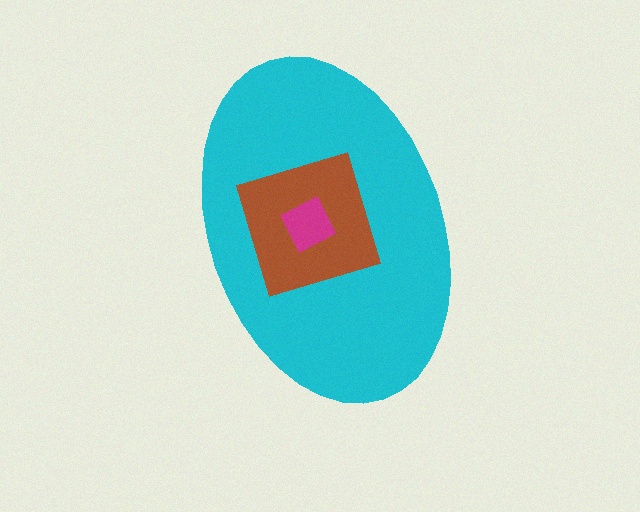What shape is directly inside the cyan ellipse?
The brown diamond.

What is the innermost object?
The magenta square.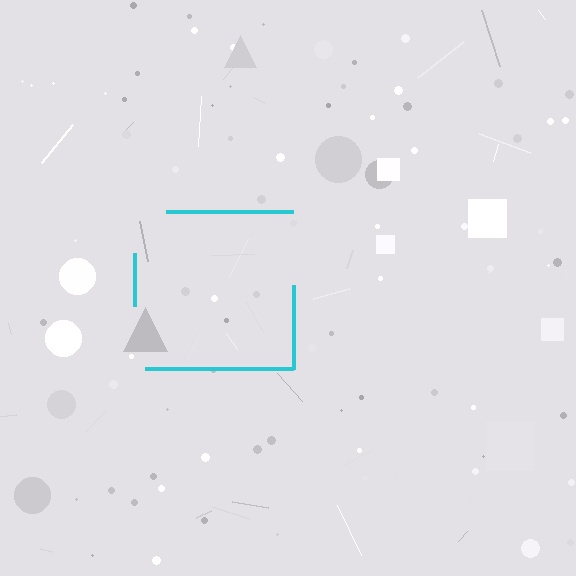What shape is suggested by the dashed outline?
The dashed outline suggests a square.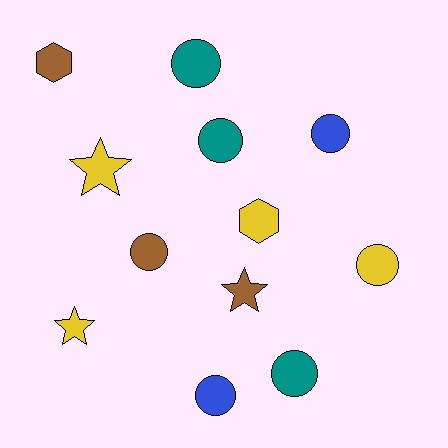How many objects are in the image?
There are 12 objects.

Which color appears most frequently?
Yellow, with 4 objects.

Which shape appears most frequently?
Circle, with 7 objects.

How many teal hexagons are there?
There are no teal hexagons.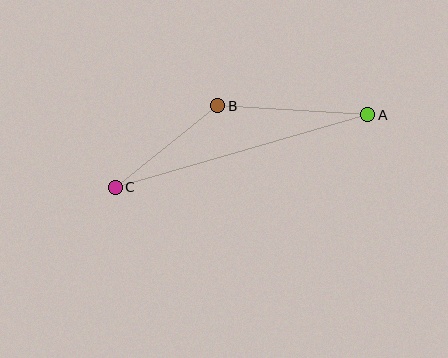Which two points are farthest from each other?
Points A and C are farthest from each other.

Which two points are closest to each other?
Points B and C are closest to each other.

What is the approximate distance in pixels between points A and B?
The distance between A and B is approximately 150 pixels.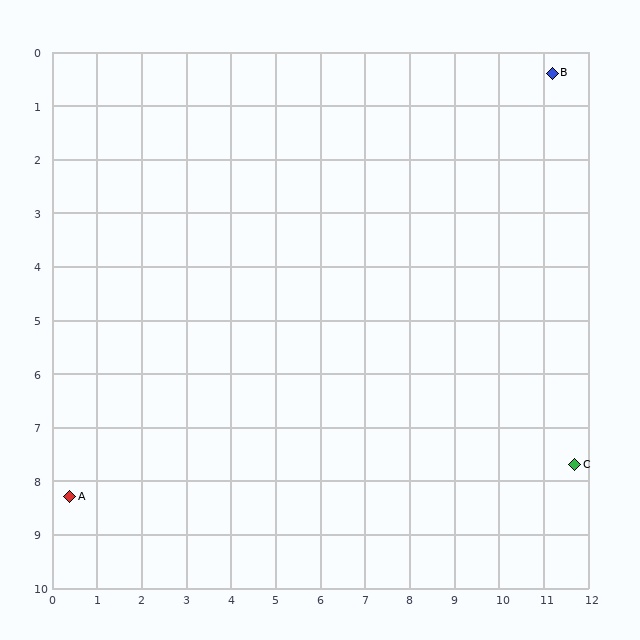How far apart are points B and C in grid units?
Points B and C are about 7.3 grid units apart.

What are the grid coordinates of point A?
Point A is at approximately (0.4, 8.3).